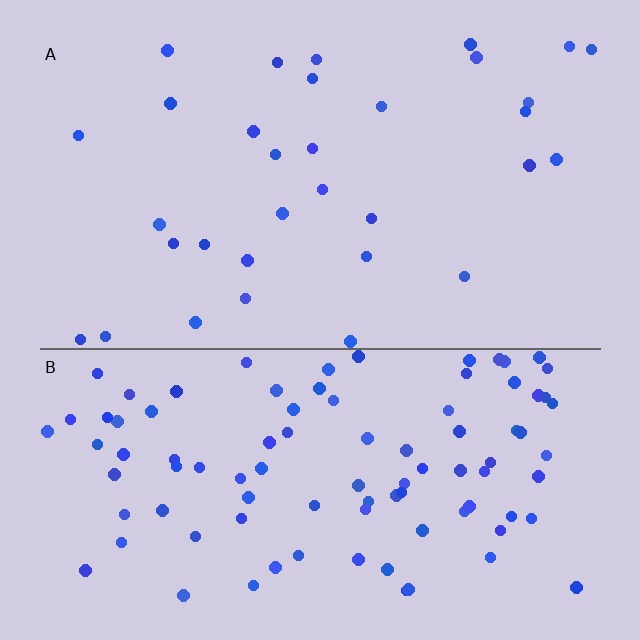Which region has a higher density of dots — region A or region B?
B (the bottom).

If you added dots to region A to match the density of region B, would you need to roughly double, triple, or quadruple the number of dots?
Approximately triple.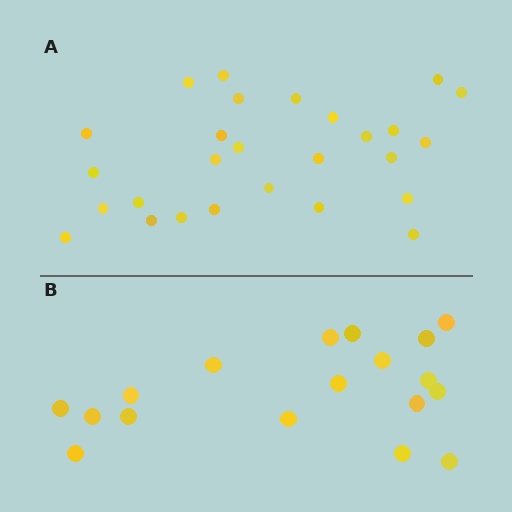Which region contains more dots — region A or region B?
Region A (the top region) has more dots.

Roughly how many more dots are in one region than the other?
Region A has roughly 8 or so more dots than region B.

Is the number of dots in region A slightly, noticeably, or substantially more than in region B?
Region A has substantially more. The ratio is roughly 1.5 to 1.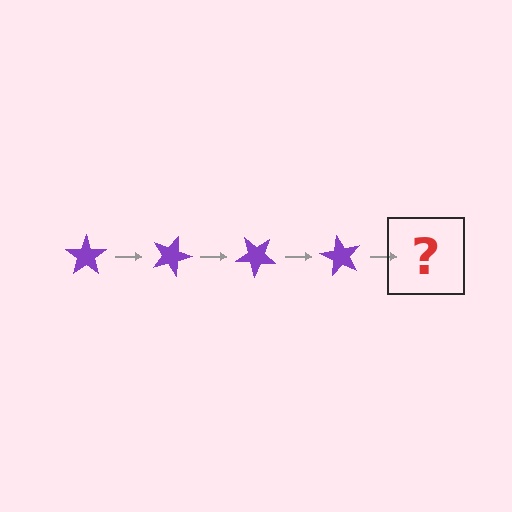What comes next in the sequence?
The next element should be a purple star rotated 80 degrees.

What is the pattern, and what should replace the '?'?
The pattern is that the star rotates 20 degrees each step. The '?' should be a purple star rotated 80 degrees.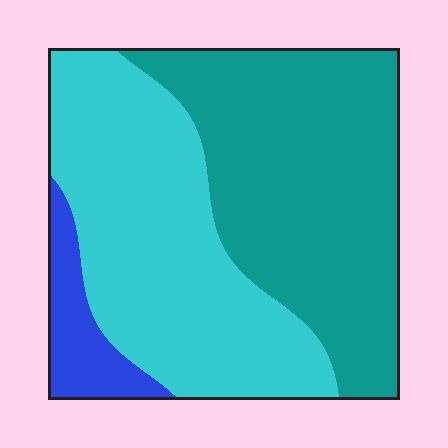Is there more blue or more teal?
Teal.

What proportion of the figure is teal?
Teal takes up between a third and a half of the figure.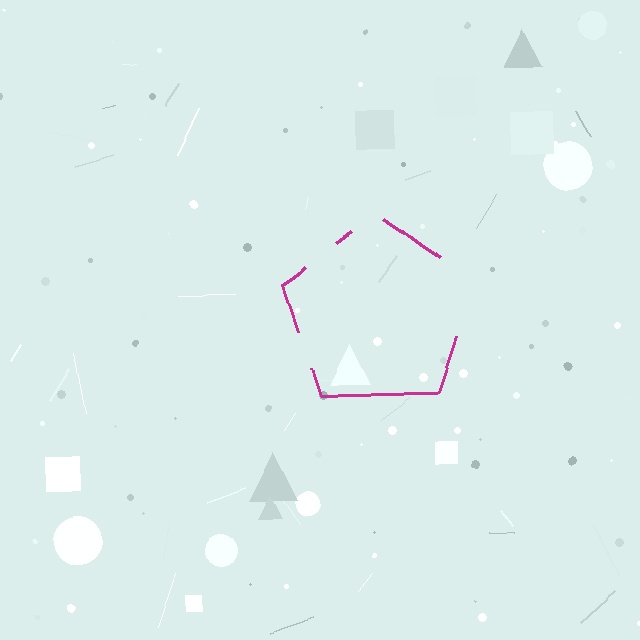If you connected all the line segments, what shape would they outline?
They would outline a pentagon.